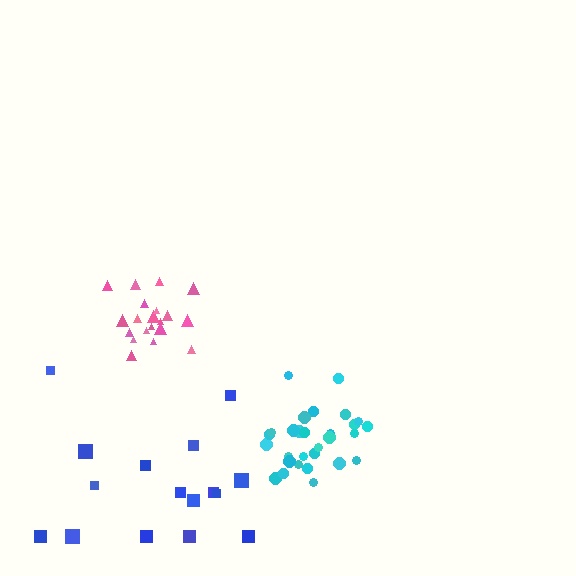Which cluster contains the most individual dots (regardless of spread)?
Cyan (29).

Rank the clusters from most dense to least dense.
pink, cyan, blue.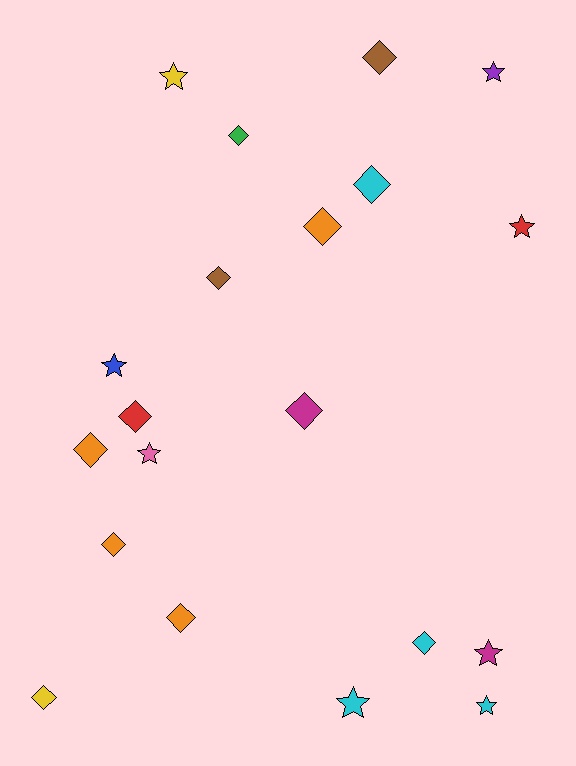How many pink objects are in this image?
There is 1 pink object.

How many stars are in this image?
There are 8 stars.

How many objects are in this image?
There are 20 objects.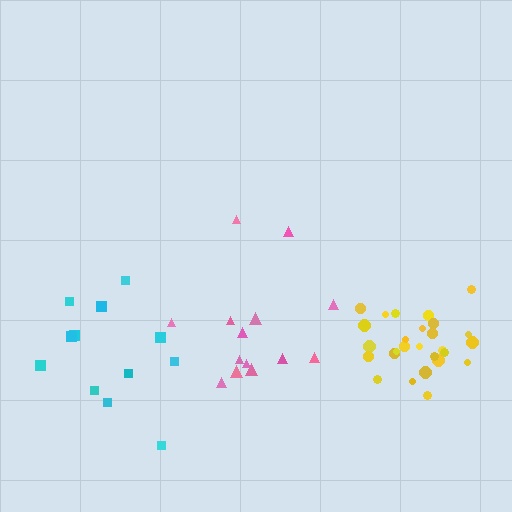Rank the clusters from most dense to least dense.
yellow, pink, cyan.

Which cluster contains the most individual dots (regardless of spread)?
Yellow (28).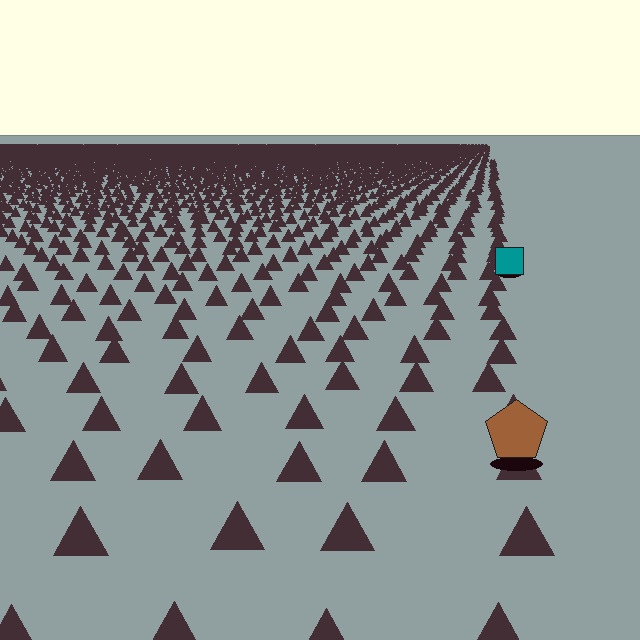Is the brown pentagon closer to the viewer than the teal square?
Yes. The brown pentagon is closer — you can tell from the texture gradient: the ground texture is coarser near it.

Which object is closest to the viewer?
The brown pentagon is closest. The texture marks near it are larger and more spread out.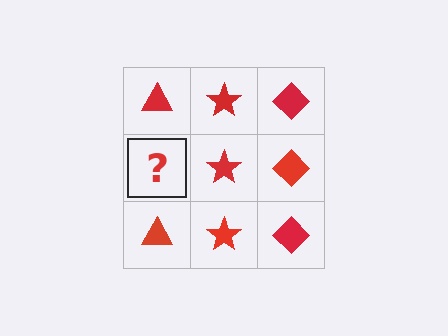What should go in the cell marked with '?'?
The missing cell should contain a red triangle.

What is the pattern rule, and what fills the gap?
The rule is that each column has a consistent shape. The gap should be filled with a red triangle.